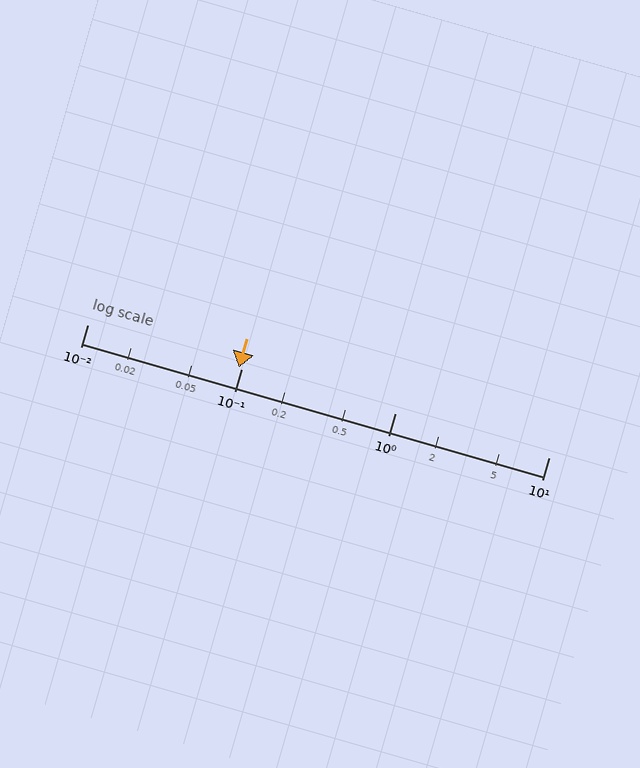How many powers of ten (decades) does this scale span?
The scale spans 3 decades, from 0.01 to 10.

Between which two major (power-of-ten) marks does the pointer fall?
The pointer is between 0.01 and 0.1.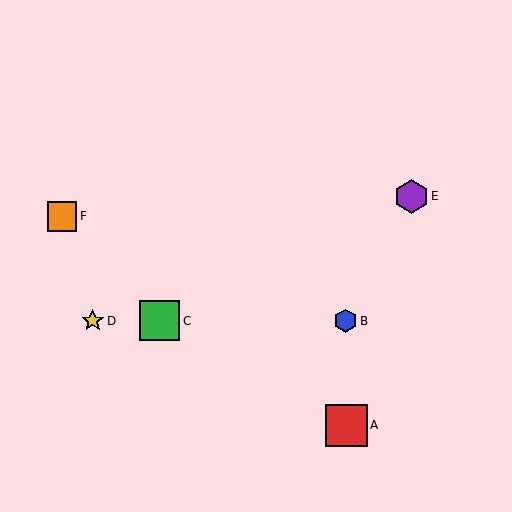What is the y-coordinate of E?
Object E is at y≈196.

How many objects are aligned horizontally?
3 objects (B, C, D) are aligned horizontally.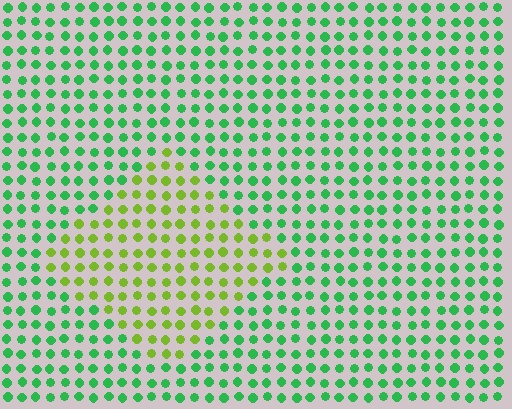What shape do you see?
I see a diamond.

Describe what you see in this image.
The image is filled with small green elements in a uniform arrangement. A diamond-shaped region is visible where the elements are tinted to a slightly different hue, forming a subtle color boundary.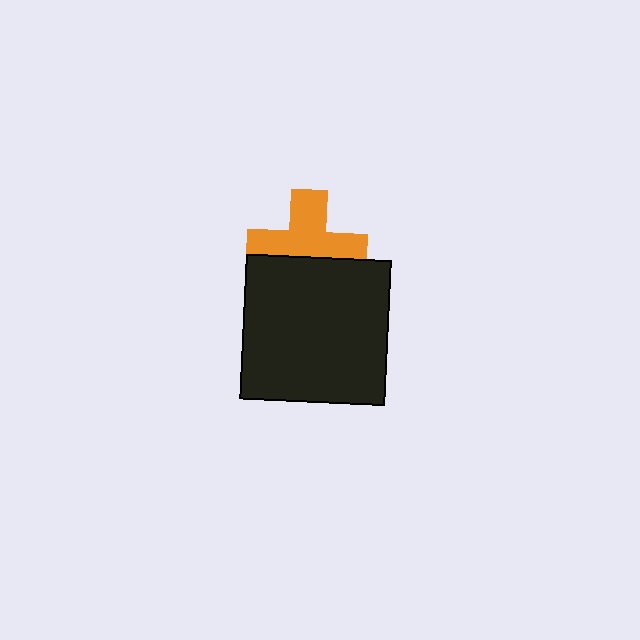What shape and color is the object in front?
The object in front is a black square.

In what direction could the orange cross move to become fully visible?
The orange cross could move up. That would shift it out from behind the black square entirely.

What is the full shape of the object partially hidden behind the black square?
The partially hidden object is an orange cross.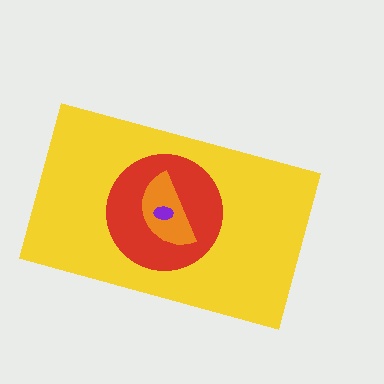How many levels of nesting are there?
4.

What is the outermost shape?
The yellow rectangle.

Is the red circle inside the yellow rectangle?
Yes.